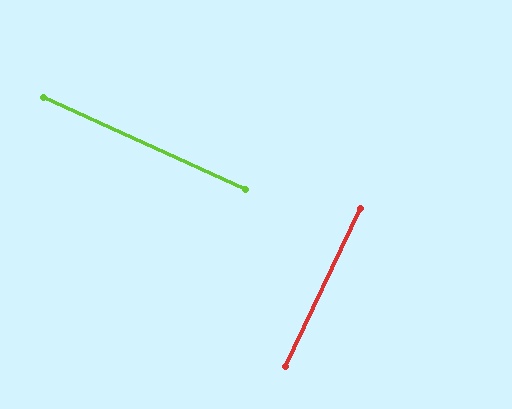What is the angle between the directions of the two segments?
Approximately 89 degrees.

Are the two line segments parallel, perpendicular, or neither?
Perpendicular — they meet at approximately 89°.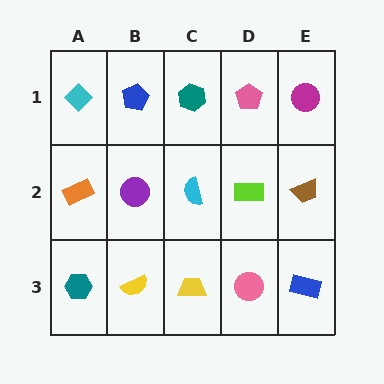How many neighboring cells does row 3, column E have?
2.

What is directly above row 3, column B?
A purple circle.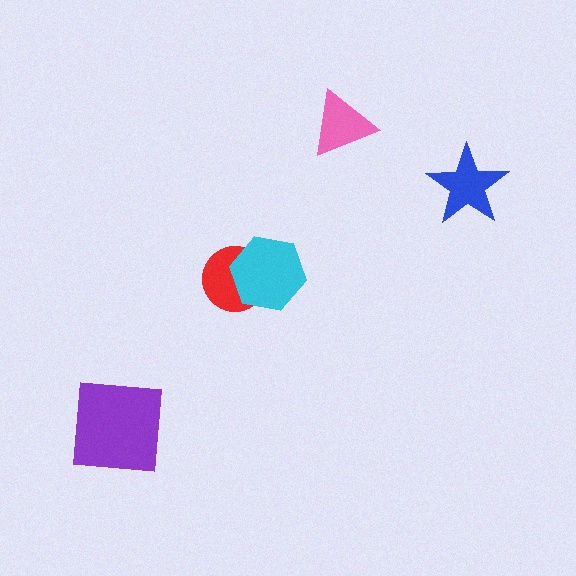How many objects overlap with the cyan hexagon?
1 object overlaps with the cyan hexagon.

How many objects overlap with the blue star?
0 objects overlap with the blue star.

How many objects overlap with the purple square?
0 objects overlap with the purple square.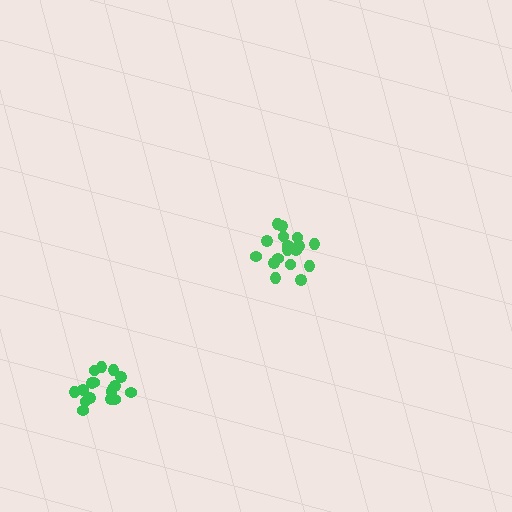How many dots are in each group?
Group 1: 18 dots, Group 2: 17 dots (35 total).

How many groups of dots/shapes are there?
There are 2 groups.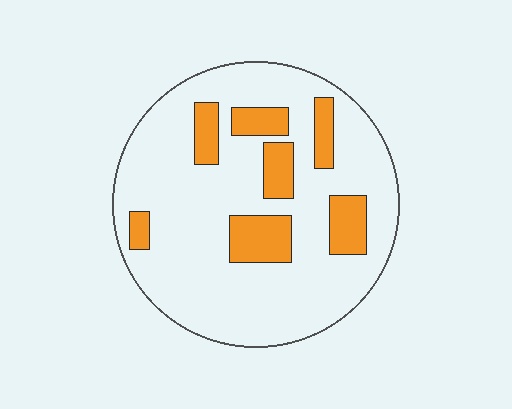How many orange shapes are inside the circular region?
7.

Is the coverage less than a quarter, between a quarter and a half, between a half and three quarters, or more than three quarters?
Less than a quarter.